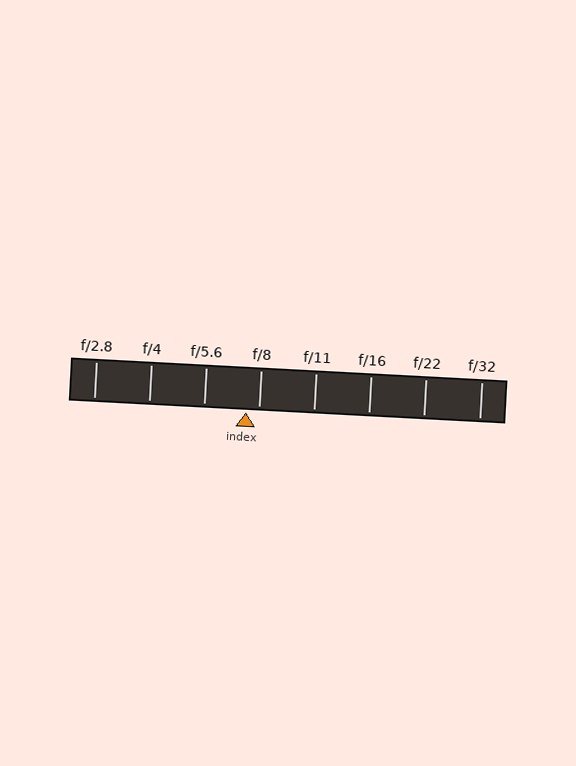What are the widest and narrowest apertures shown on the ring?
The widest aperture shown is f/2.8 and the narrowest is f/32.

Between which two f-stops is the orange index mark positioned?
The index mark is between f/5.6 and f/8.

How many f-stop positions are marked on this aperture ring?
There are 8 f-stop positions marked.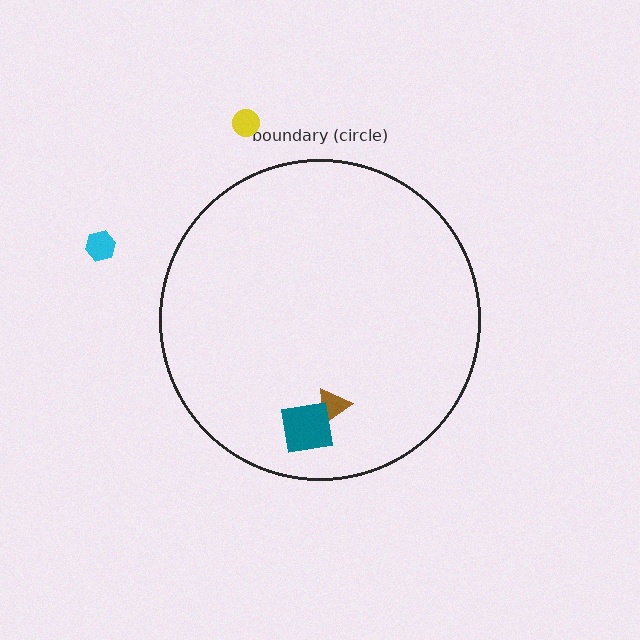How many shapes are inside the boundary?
2 inside, 2 outside.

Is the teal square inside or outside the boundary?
Inside.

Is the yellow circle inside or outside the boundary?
Outside.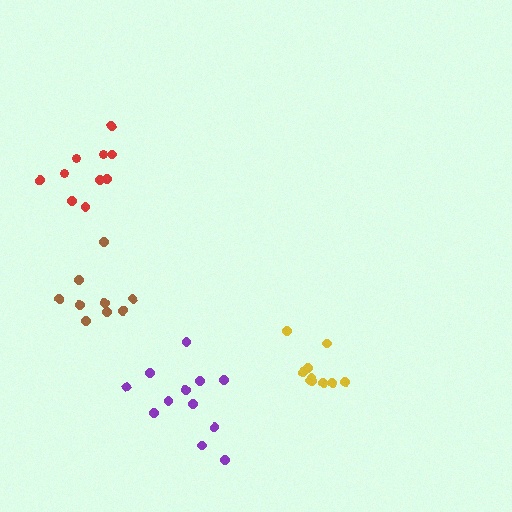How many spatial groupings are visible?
There are 4 spatial groupings.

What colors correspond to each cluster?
The clusters are colored: purple, brown, yellow, red.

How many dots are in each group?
Group 1: 12 dots, Group 2: 9 dots, Group 3: 10 dots, Group 4: 10 dots (41 total).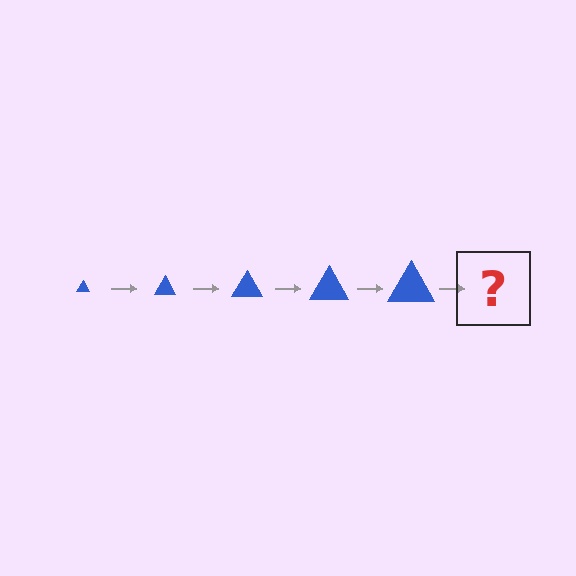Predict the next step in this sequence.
The next step is a blue triangle, larger than the previous one.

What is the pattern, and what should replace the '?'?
The pattern is that the triangle gets progressively larger each step. The '?' should be a blue triangle, larger than the previous one.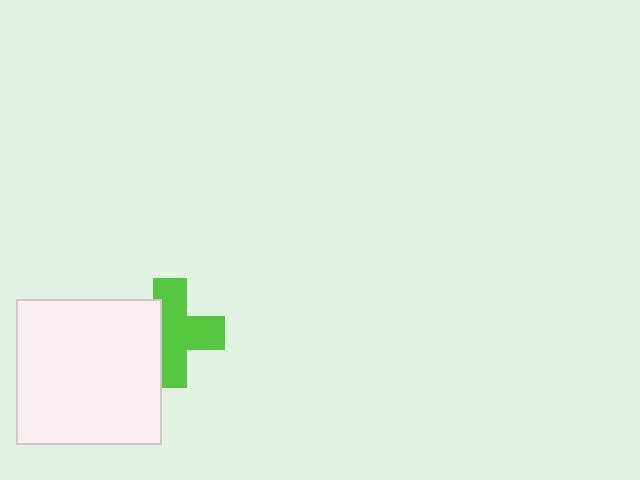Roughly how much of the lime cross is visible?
Most of it is visible (roughly 68%).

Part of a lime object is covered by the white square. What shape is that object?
It is a cross.